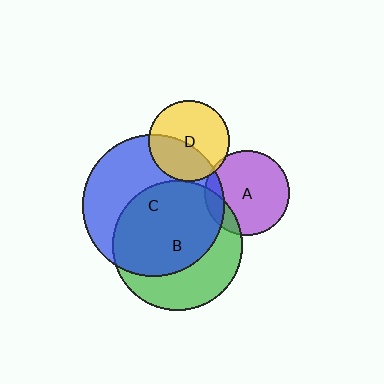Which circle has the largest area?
Circle C (blue).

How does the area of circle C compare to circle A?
Approximately 2.8 times.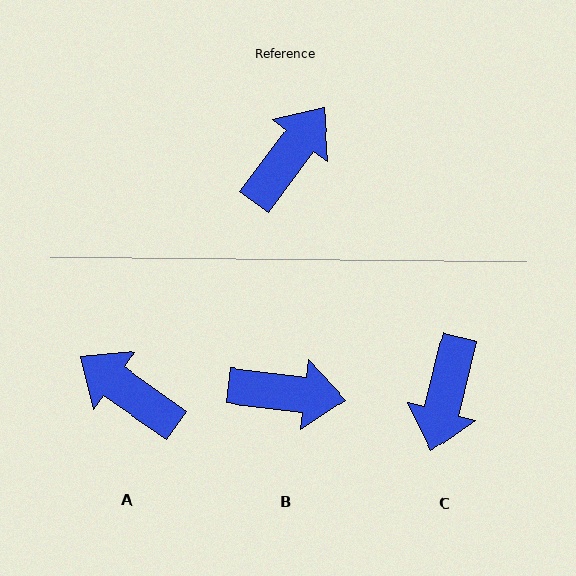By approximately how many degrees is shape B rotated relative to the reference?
Approximately 61 degrees clockwise.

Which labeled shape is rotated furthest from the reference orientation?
C, about 157 degrees away.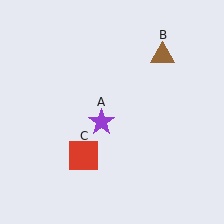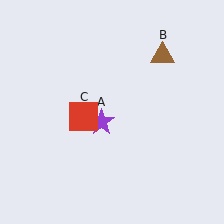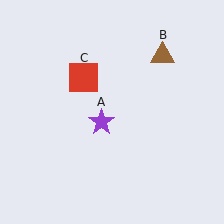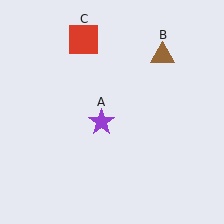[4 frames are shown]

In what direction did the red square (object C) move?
The red square (object C) moved up.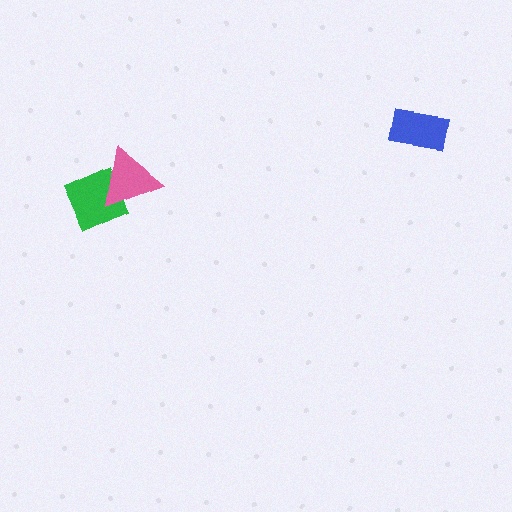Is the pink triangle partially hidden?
No, no other shape covers it.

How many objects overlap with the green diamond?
1 object overlaps with the green diamond.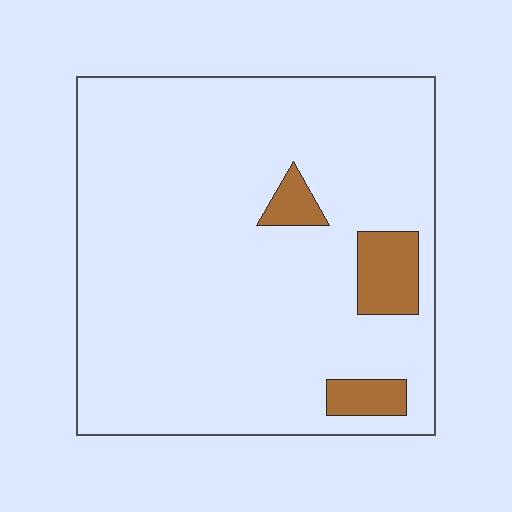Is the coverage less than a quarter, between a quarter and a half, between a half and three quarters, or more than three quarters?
Less than a quarter.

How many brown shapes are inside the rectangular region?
3.